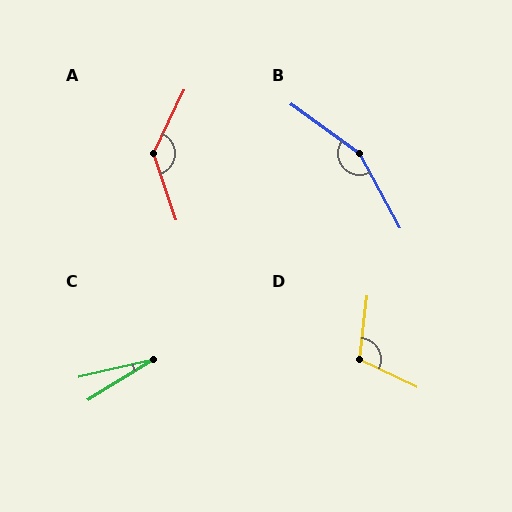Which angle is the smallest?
C, at approximately 18 degrees.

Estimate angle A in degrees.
Approximately 136 degrees.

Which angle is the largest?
B, at approximately 154 degrees.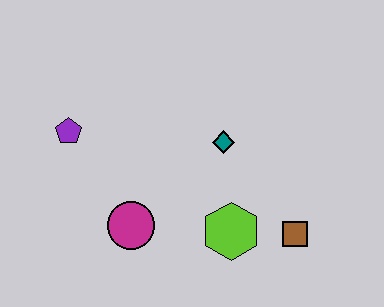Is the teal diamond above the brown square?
Yes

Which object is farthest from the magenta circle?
The brown square is farthest from the magenta circle.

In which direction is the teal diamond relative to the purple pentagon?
The teal diamond is to the right of the purple pentagon.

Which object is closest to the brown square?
The lime hexagon is closest to the brown square.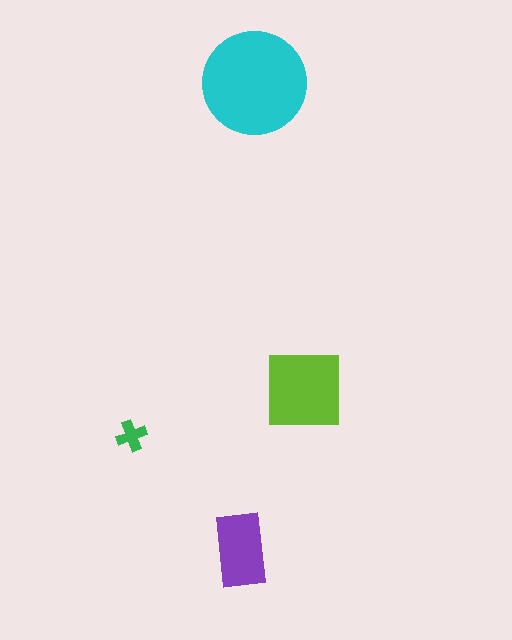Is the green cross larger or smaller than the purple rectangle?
Smaller.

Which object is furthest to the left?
The green cross is leftmost.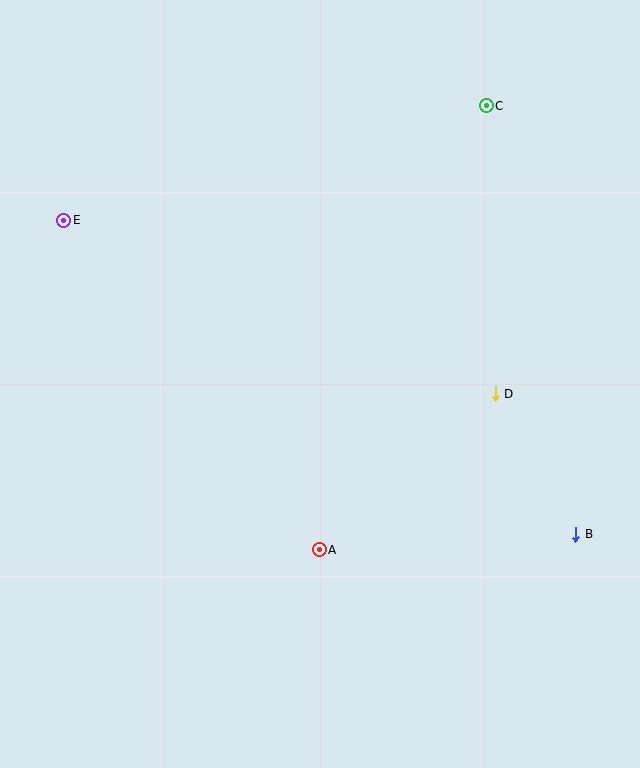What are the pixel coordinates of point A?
Point A is at (319, 550).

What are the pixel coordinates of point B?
Point B is at (576, 534).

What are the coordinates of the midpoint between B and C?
The midpoint between B and C is at (531, 320).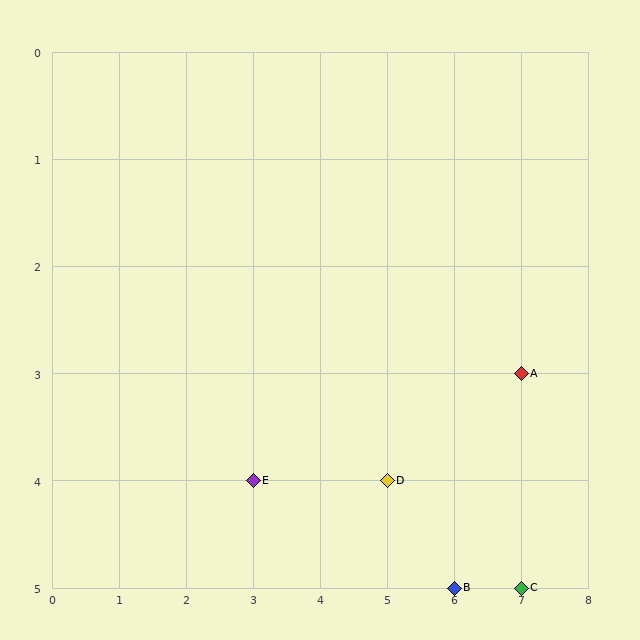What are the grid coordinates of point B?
Point B is at grid coordinates (6, 5).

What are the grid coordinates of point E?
Point E is at grid coordinates (3, 4).